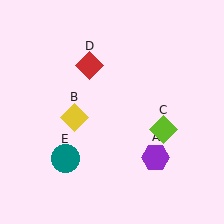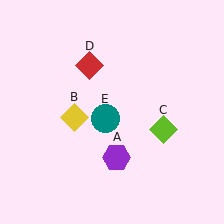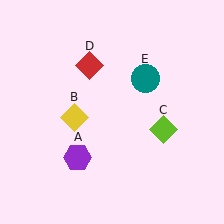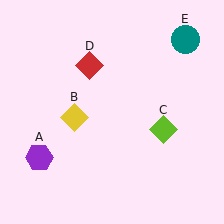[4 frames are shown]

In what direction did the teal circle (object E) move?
The teal circle (object E) moved up and to the right.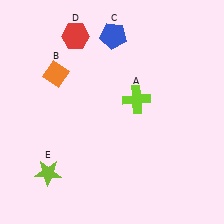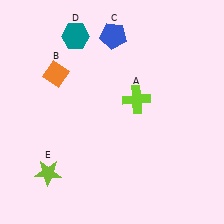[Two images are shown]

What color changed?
The hexagon (D) changed from red in Image 1 to teal in Image 2.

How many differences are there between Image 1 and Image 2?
There is 1 difference between the two images.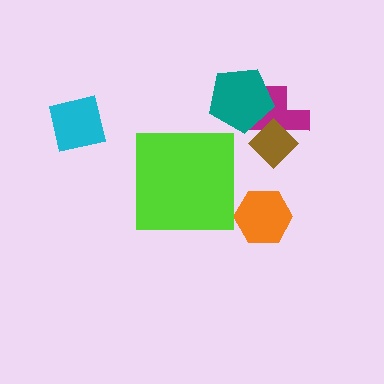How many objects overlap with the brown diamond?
1 object overlaps with the brown diamond.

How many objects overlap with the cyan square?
0 objects overlap with the cyan square.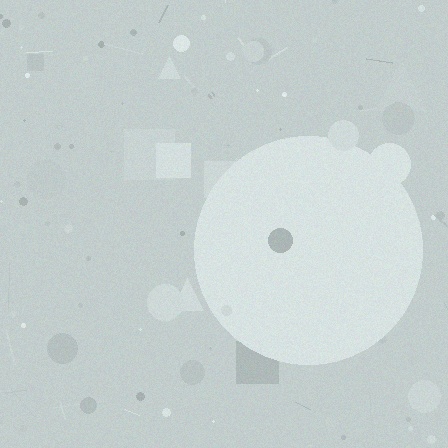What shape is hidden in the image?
A circle is hidden in the image.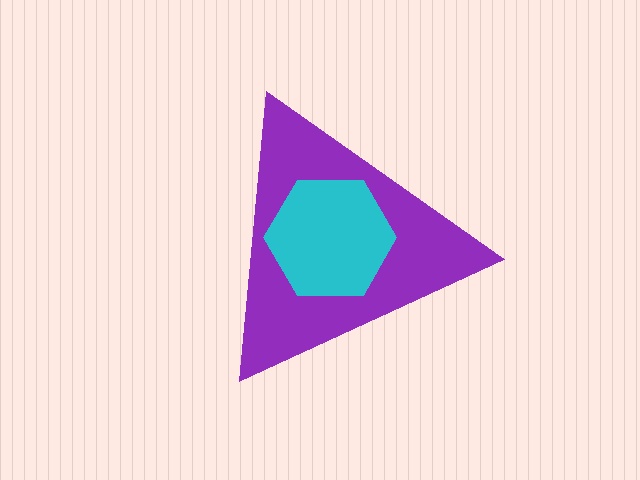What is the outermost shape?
The purple triangle.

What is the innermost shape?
The cyan hexagon.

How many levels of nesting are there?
2.